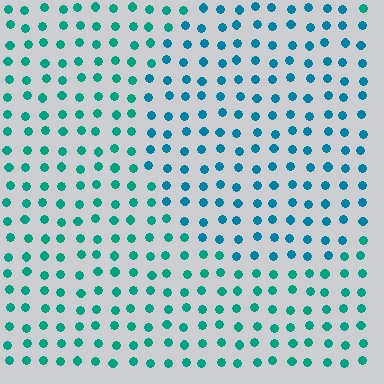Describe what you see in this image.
The image is filled with small teal elements in a uniform arrangement. A circle-shaped region is visible where the elements are tinted to a slightly different hue, forming a subtle color boundary.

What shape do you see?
I see a circle.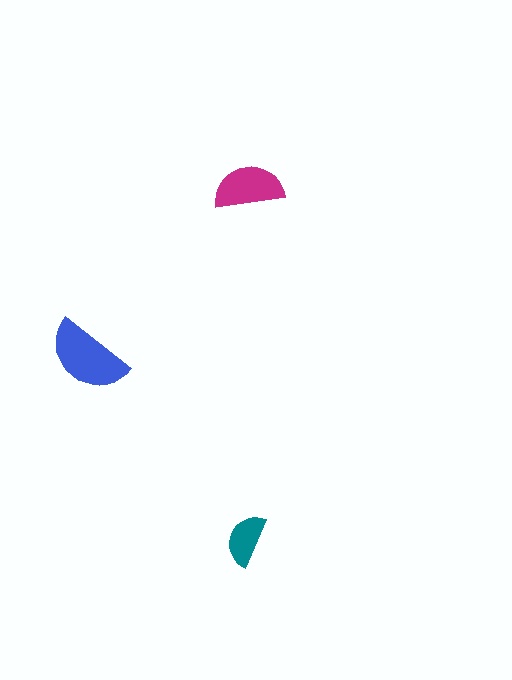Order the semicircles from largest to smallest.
the blue one, the magenta one, the teal one.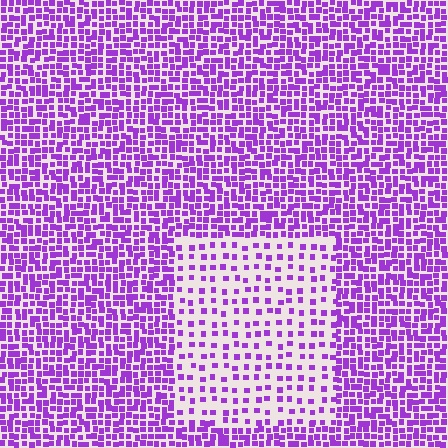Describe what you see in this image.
The image contains small purple elements arranged at two different densities. A rectangle-shaped region is visible where the elements are less densely packed than the surrounding area.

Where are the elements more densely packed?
The elements are more densely packed outside the rectangle boundary.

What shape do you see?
I see a rectangle.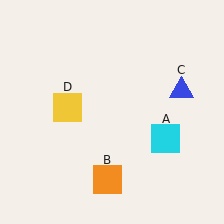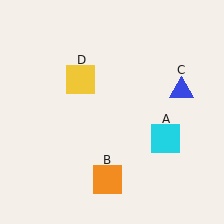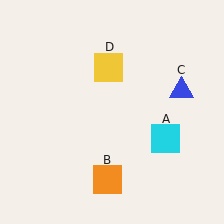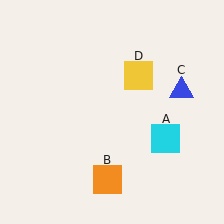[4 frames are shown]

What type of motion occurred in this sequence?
The yellow square (object D) rotated clockwise around the center of the scene.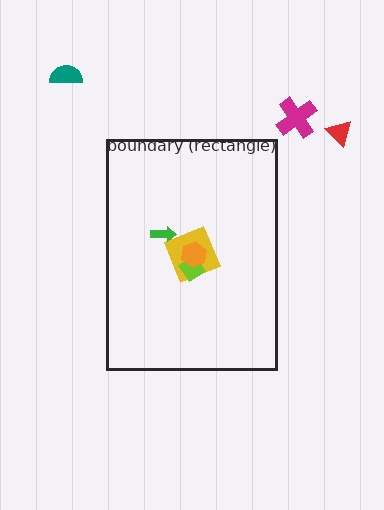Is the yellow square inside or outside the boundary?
Inside.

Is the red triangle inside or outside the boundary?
Outside.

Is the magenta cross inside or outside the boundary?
Outside.